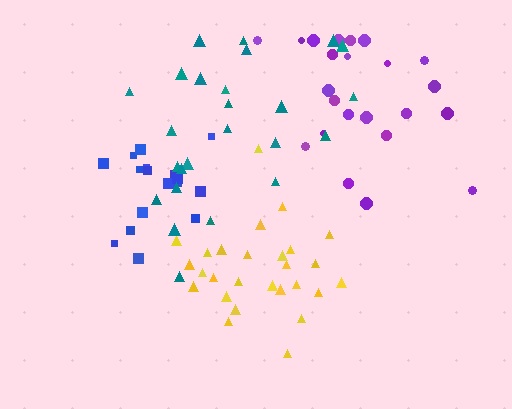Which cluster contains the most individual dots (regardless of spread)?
Yellow (27).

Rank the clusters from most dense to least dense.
yellow, blue, purple, teal.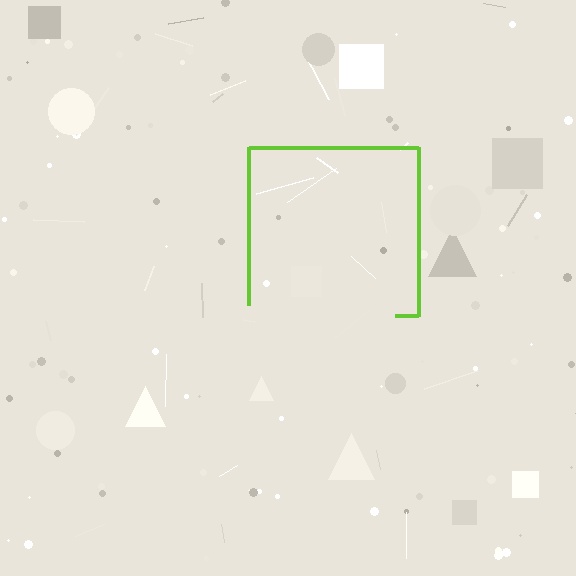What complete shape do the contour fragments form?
The contour fragments form a square.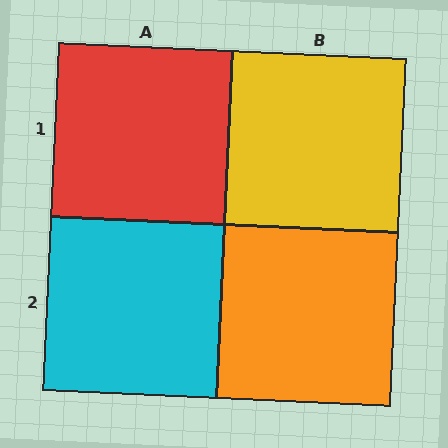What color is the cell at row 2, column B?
Orange.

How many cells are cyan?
1 cell is cyan.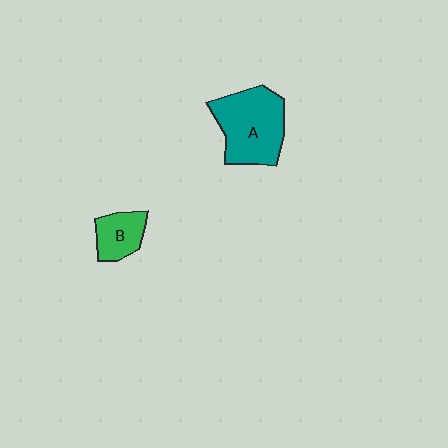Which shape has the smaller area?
Shape B (green).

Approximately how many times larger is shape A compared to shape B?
Approximately 2.2 times.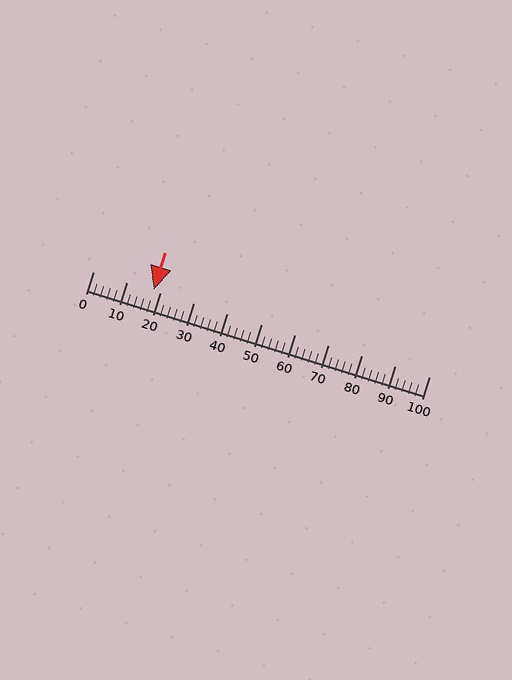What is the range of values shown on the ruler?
The ruler shows values from 0 to 100.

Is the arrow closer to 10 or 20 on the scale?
The arrow is closer to 20.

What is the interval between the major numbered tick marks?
The major tick marks are spaced 10 units apart.